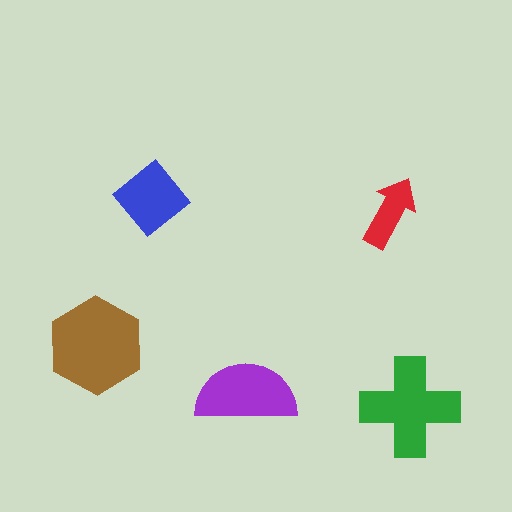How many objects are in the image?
There are 5 objects in the image.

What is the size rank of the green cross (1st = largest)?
2nd.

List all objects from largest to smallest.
The brown hexagon, the green cross, the purple semicircle, the blue diamond, the red arrow.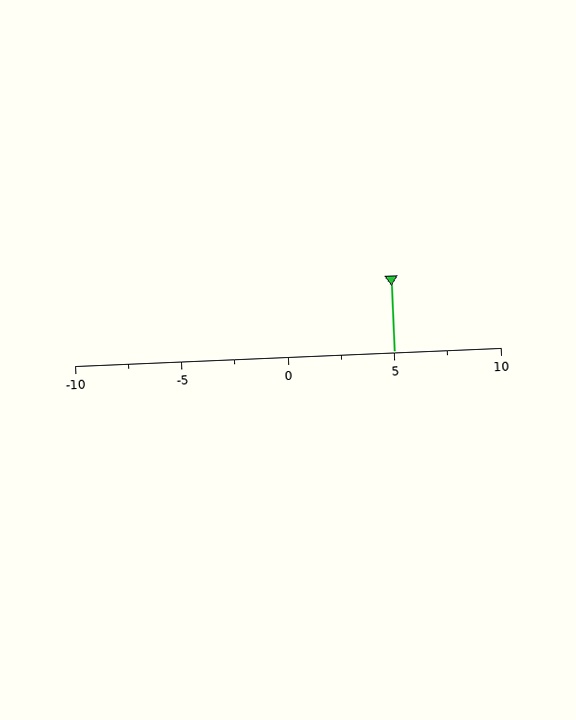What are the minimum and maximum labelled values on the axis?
The axis runs from -10 to 10.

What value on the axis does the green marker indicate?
The marker indicates approximately 5.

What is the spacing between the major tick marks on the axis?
The major ticks are spaced 5 apart.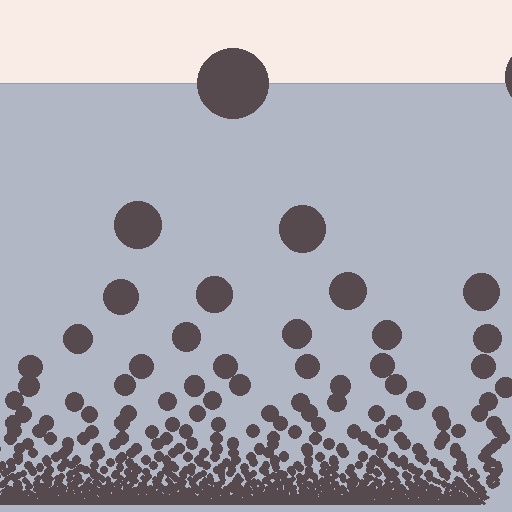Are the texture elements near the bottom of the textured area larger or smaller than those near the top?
Smaller. The gradient is inverted — elements near the bottom are smaller and denser.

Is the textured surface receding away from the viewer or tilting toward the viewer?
The surface appears to tilt toward the viewer. Texture elements get larger and sparser toward the top.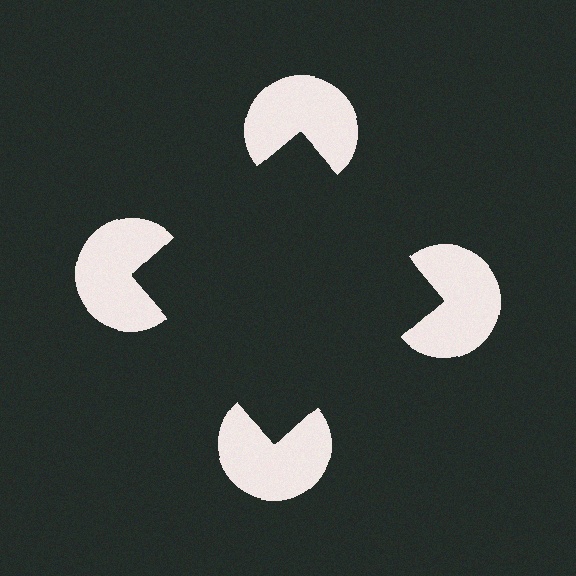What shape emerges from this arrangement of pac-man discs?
An illusory square — its edges are inferred from the aligned wedge cuts in the pac-man discs, not physically drawn.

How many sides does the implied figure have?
4 sides.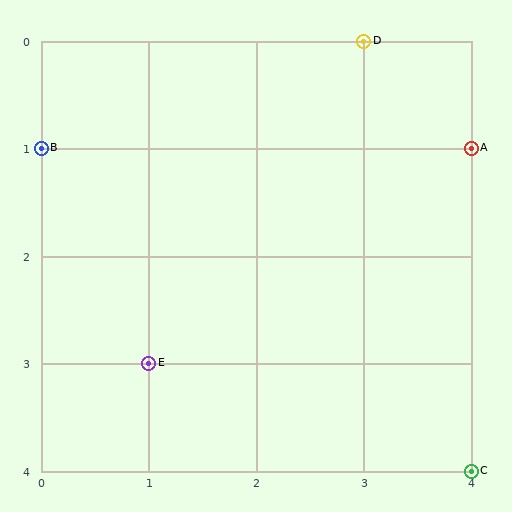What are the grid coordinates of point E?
Point E is at grid coordinates (1, 3).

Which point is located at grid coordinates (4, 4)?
Point C is at (4, 4).